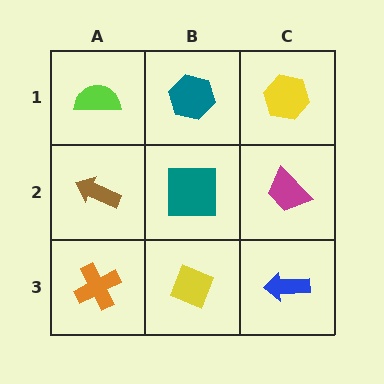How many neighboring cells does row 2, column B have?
4.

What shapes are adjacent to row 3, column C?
A magenta trapezoid (row 2, column C), a yellow diamond (row 3, column B).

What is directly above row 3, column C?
A magenta trapezoid.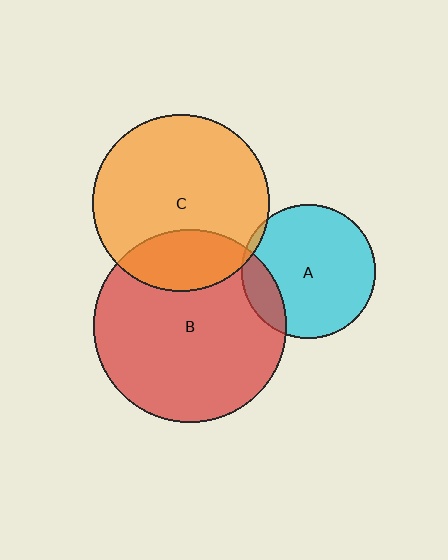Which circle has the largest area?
Circle B (red).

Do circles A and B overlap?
Yes.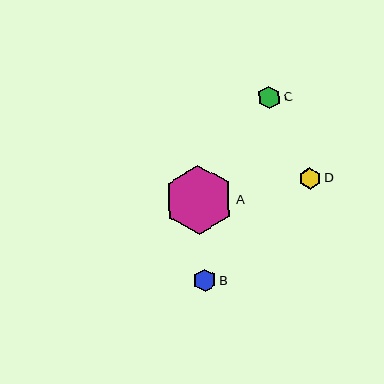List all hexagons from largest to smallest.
From largest to smallest: A, C, B, D.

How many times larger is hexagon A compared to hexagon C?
Hexagon A is approximately 3.0 times the size of hexagon C.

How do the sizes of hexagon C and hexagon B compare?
Hexagon C and hexagon B are approximately the same size.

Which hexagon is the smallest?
Hexagon D is the smallest with a size of approximately 21 pixels.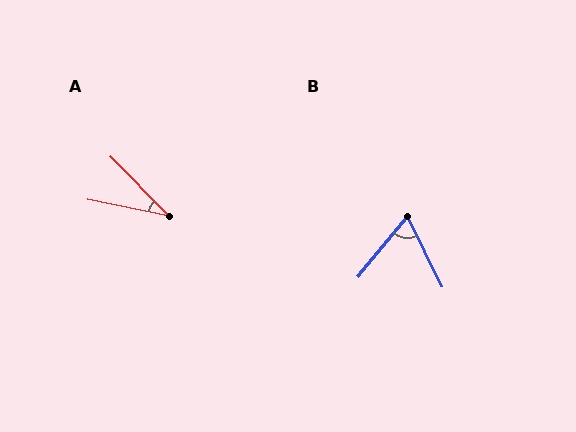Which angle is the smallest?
A, at approximately 34 degrees.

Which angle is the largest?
B, at approximately 66 degrees.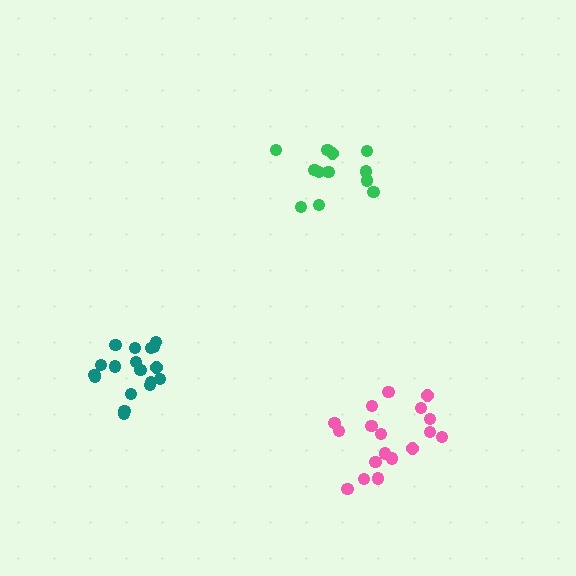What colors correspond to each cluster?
The clusters are colored: teal, pink, green.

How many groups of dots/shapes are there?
There are 3 groups.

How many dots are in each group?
Group 1: 18 dots, Group 2: 18 dots, Group 3: 12 dots (48 total).